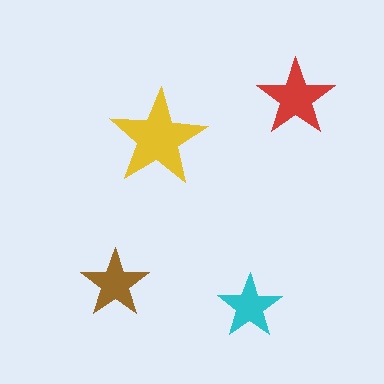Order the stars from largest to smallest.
the yellow one, the red one, the brown one, the cyan one.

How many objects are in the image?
There are 4 objects in the image.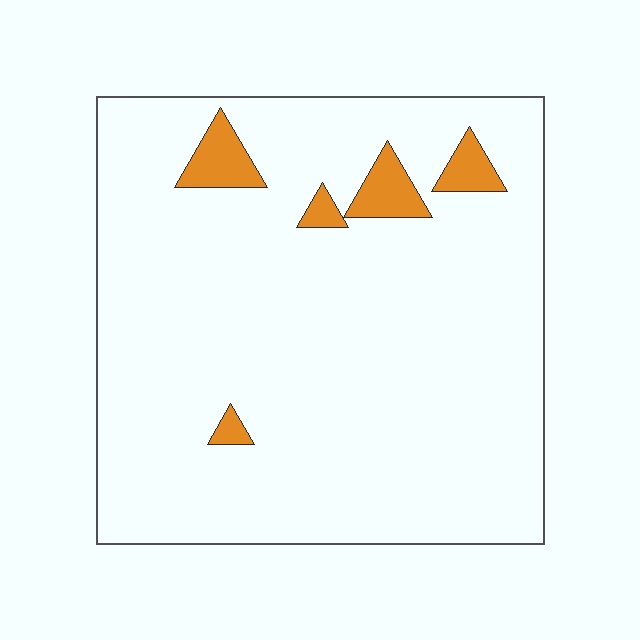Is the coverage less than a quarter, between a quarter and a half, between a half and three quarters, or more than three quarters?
Less than a quarter.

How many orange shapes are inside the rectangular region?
5.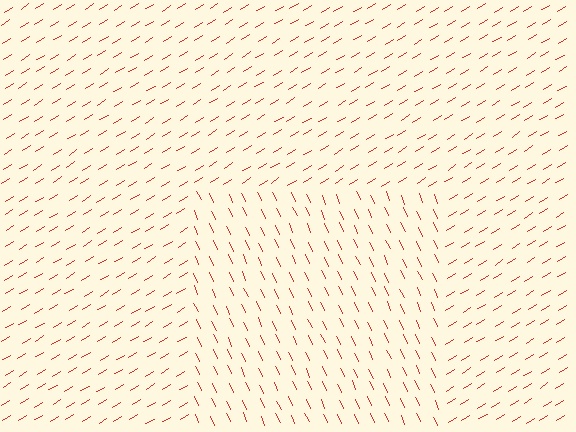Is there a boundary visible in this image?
Yes, there is a texture boundary formed by a change in line orientation.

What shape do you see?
I see a rectangle.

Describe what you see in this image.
The image is filled with small red line segments. A rectangle region in the image has lines oriented differently from the surrounding lines, creating a visible texture boundary.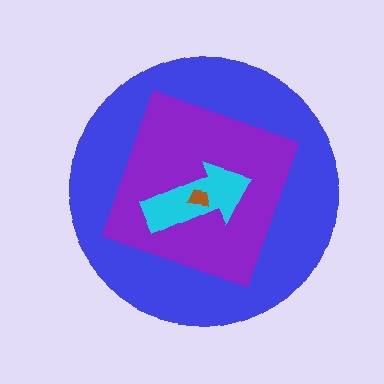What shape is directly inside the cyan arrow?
The brown trapezoid.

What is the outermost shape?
The blue circle.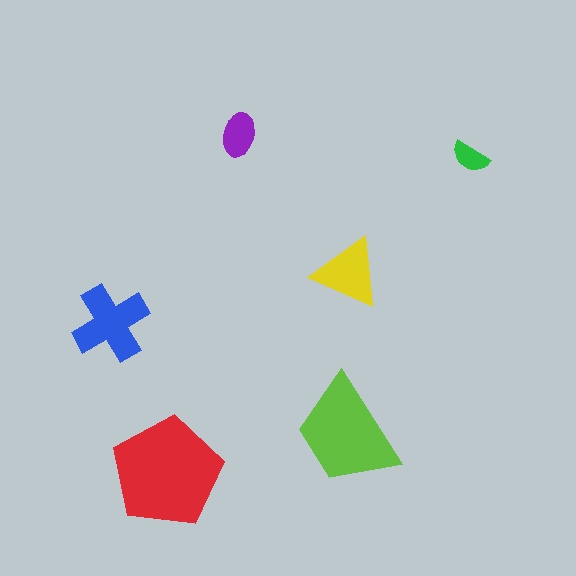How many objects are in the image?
There are 6 objects in the image.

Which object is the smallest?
The green semicircle.